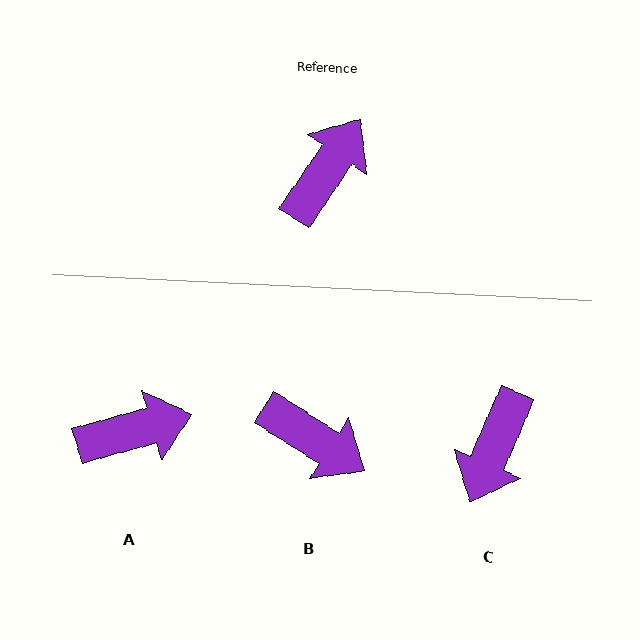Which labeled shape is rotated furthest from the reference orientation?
C, about 169 degrees away.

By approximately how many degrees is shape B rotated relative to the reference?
Approximately 88 degrees clockwise.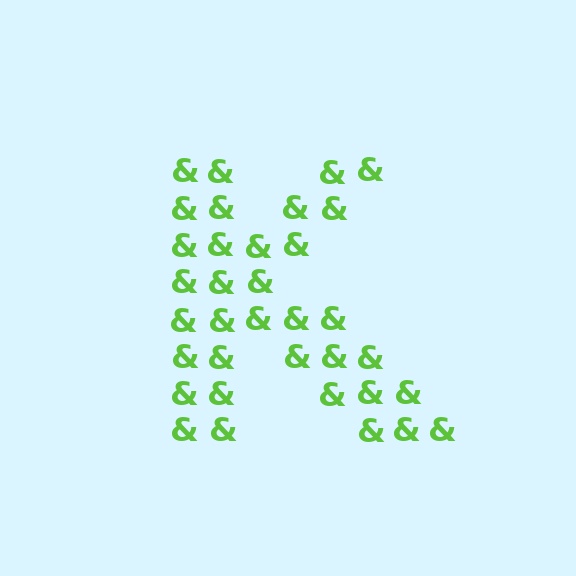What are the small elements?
The small elements are ampersands.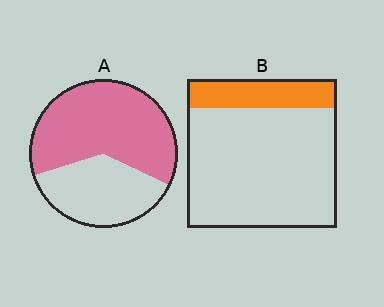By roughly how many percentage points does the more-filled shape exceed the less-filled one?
By roughly 45 percentage points (A over B).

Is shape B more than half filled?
No.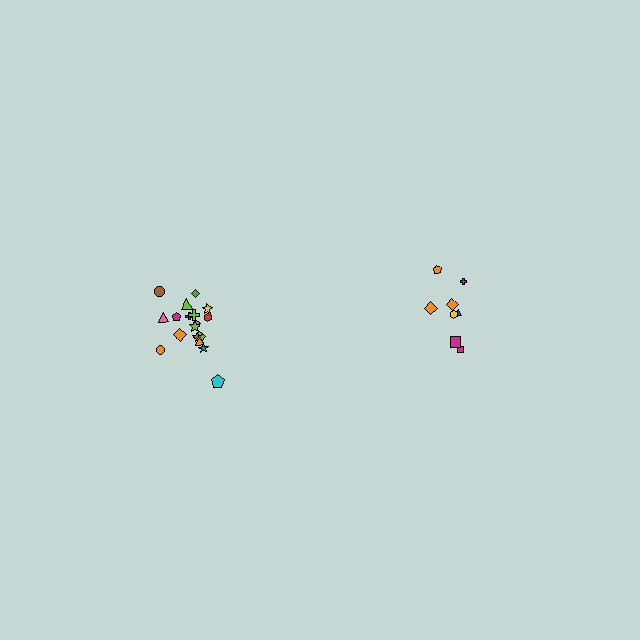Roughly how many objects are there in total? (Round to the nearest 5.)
Roughly 25 objects in total.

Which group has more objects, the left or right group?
The left group.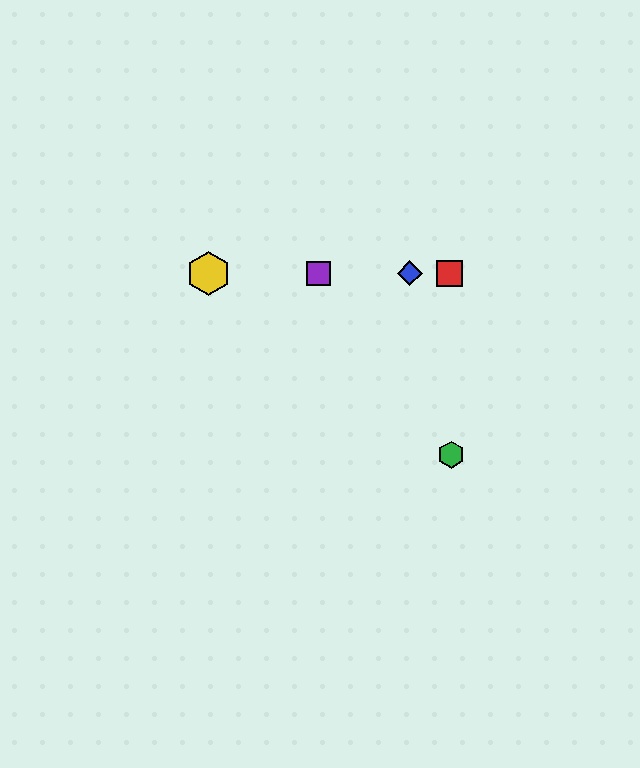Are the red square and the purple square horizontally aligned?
Yes, both are at y≈273.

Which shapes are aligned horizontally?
The red square, the blue diamond, the yellow hexagon, the purple square are aligned horizontally.